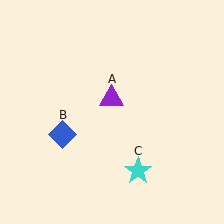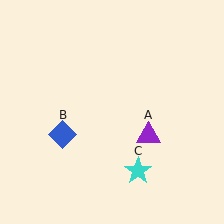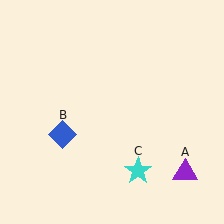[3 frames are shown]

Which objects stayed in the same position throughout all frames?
Blue diamond (object B) and cyan star (object C) remained stationary.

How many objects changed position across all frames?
1 object changed position: purple triangle (object A).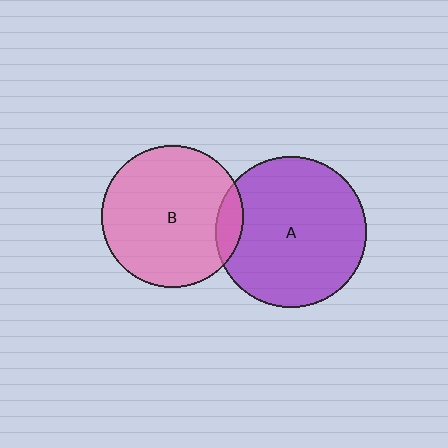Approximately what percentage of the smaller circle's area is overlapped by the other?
Approximately 10%.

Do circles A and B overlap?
Yes.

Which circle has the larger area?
Circle A (purple).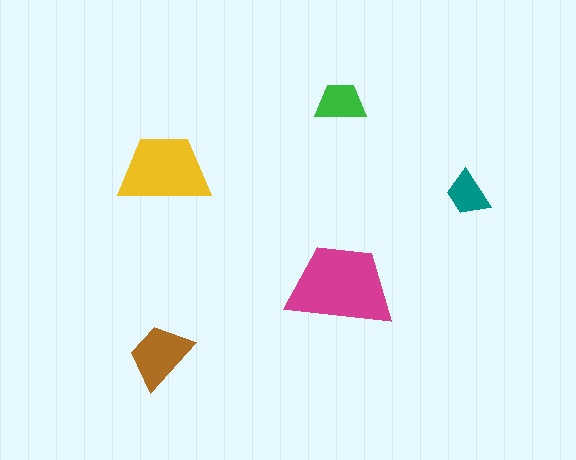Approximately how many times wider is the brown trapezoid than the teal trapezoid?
About 1.5 times wider.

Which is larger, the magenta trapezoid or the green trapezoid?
The magenta one.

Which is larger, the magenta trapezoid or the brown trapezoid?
The magenta one.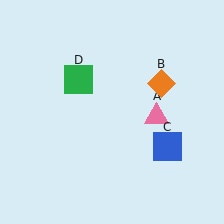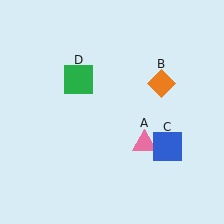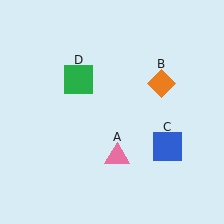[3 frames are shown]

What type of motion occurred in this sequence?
The pink triangle (object A) rotated clockwise around the center of the scene.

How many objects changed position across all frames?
1 object changed position: pink triangle (object A).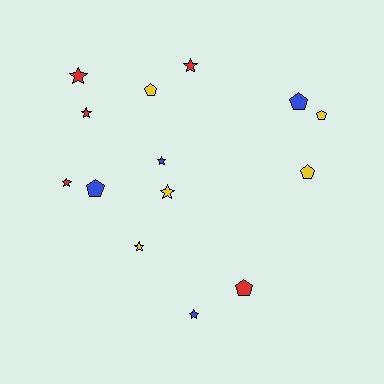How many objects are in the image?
There are 14 objects.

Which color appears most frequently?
Red, with 5 objects.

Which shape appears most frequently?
Star, with 8 objects.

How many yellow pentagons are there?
There are 3 yellow pentagons.